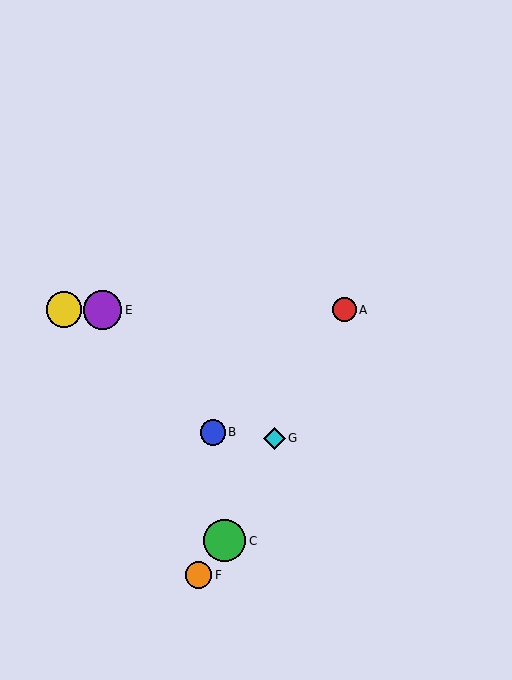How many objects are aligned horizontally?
3 objects (A, D, E) are aligned horizontally.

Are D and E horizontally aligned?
Yes, both are at y≈310.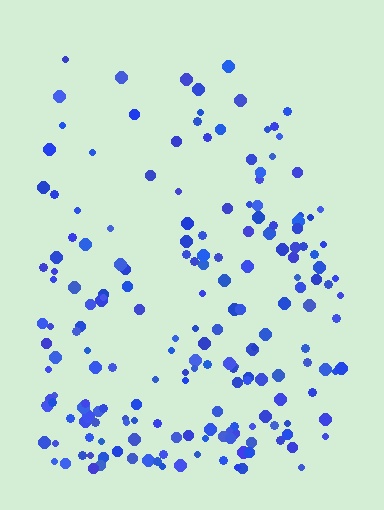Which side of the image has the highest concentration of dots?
The bottom.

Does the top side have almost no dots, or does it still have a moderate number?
Still a moderate number, just noticeably fewer than the bottom.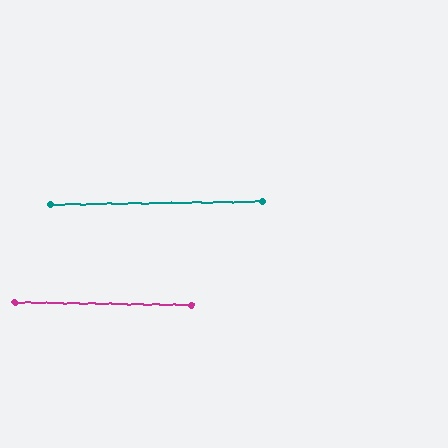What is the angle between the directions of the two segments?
Approximately 2 degrees.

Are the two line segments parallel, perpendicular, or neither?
Parallel — their directions differ by only 1.6°.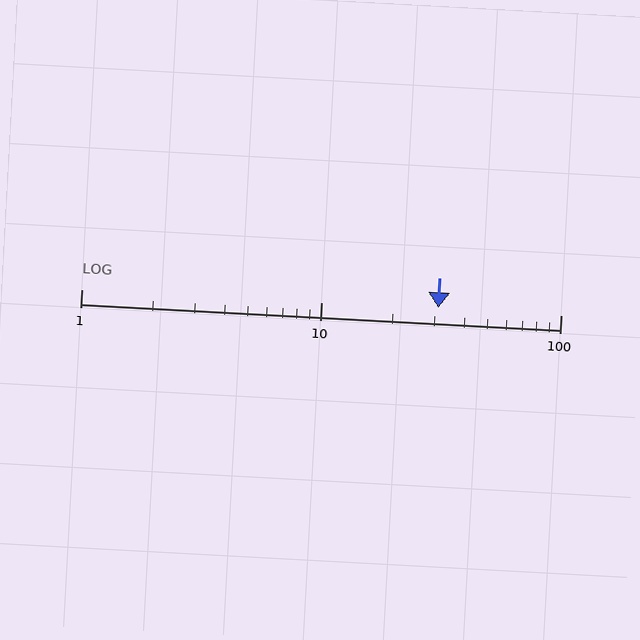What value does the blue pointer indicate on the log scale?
The pointer indicates approximately 31.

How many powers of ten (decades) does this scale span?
The scale spans 2 decades, from 1 to 100.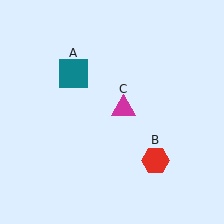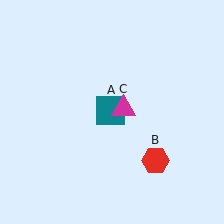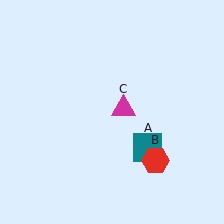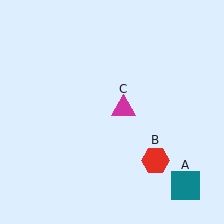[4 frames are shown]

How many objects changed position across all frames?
1 object changed position: teal square (object A).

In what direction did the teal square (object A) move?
The teal square (object A) moved down and to the right.